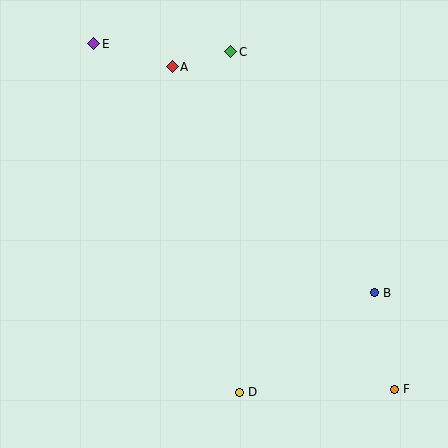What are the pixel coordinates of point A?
Point A is at (172, 67).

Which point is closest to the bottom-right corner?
Point F is closest to the bottom-right corner.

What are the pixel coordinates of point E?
Point E is at (94, 44).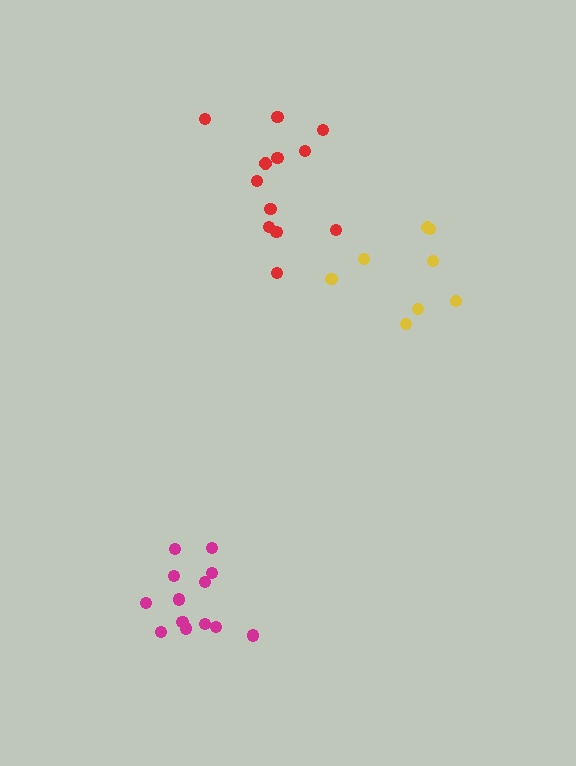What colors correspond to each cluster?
The clusters are colored: magenta, red, yellow.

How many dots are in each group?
Group 1: 13 dots, Group 2: 12 dots, Group 3: 8 dots (33 total).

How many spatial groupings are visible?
There are 3 spatial groupings.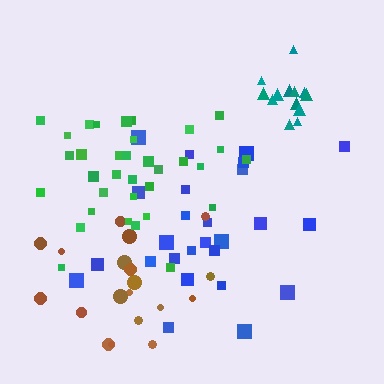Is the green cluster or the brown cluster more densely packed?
Green.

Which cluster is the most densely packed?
Teal.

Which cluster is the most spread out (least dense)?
Blue.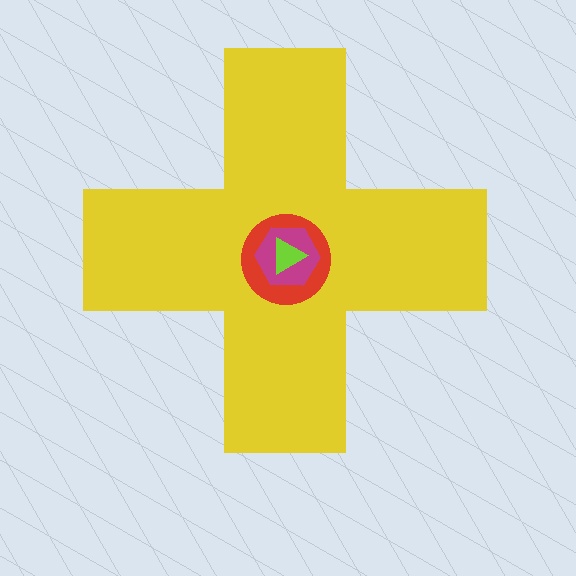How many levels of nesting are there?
4.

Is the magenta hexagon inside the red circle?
Yes.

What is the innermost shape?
The lime triangle.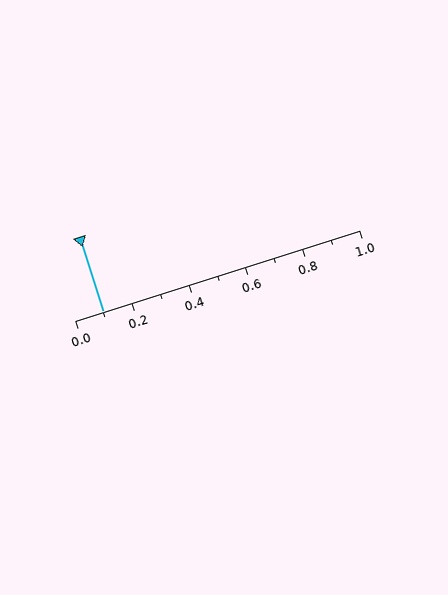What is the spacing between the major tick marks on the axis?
The major ticks are spaced 0.2 apart.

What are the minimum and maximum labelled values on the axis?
The axis runs from 0.0 to 1.0.